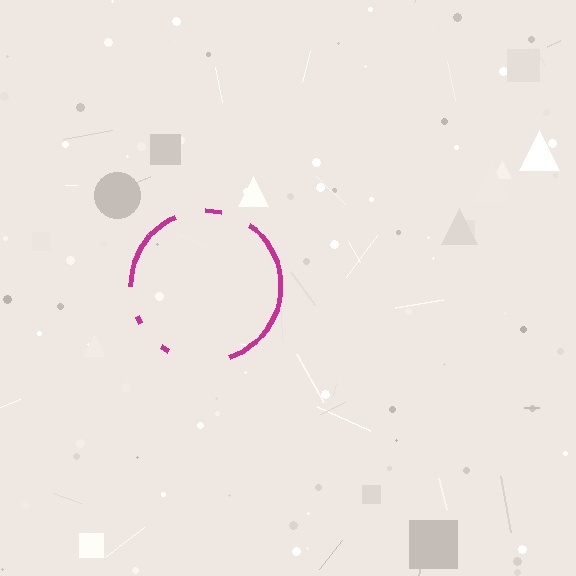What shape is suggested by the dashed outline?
The dashed outline suggests a circle.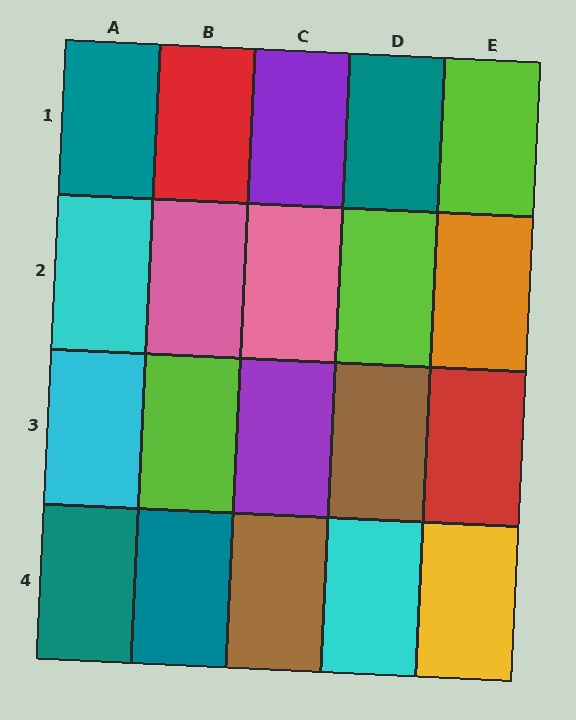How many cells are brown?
2 cells are brown.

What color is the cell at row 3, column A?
Cyan.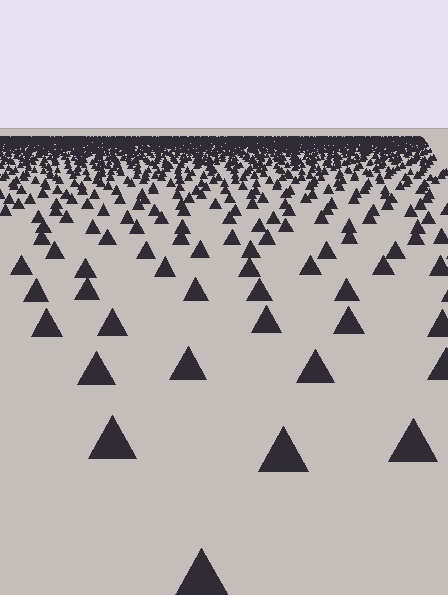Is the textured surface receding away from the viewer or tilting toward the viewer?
The surface is receding away from the viewer. Texture elements get smaller and denser toward the top.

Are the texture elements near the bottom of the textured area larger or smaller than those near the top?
Larger. Near the bottom, elements are closer to the viewer and appear at a bigger on-screen size.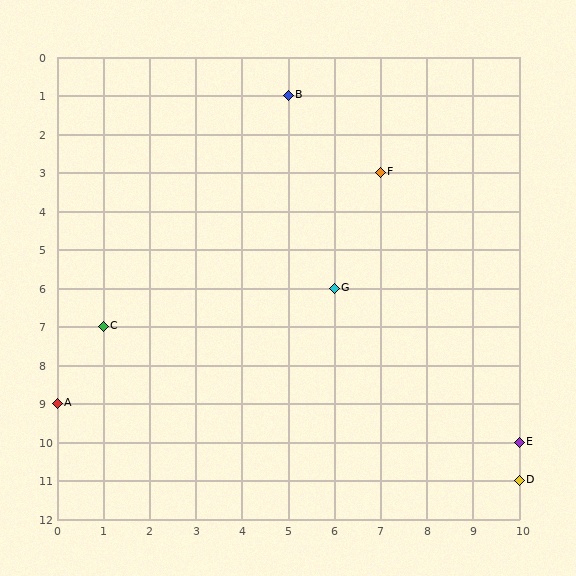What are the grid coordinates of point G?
Point G is at grid coordinates (6, 6).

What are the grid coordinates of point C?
Point C is at grid coordinates (1, 7).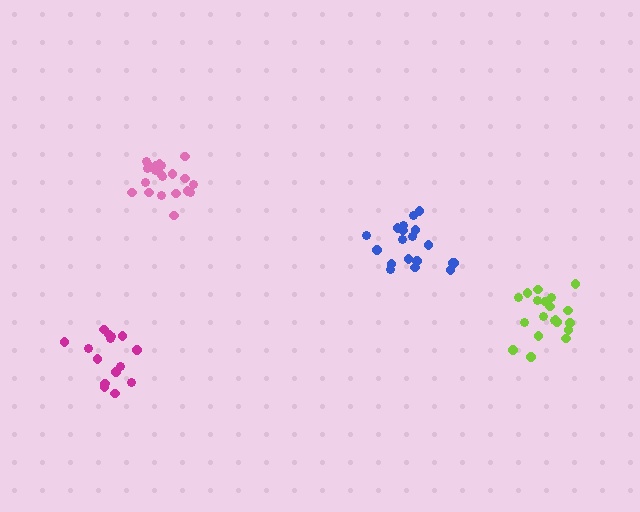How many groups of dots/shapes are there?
There are 4 groups.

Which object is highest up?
The pink cluster is topmost.